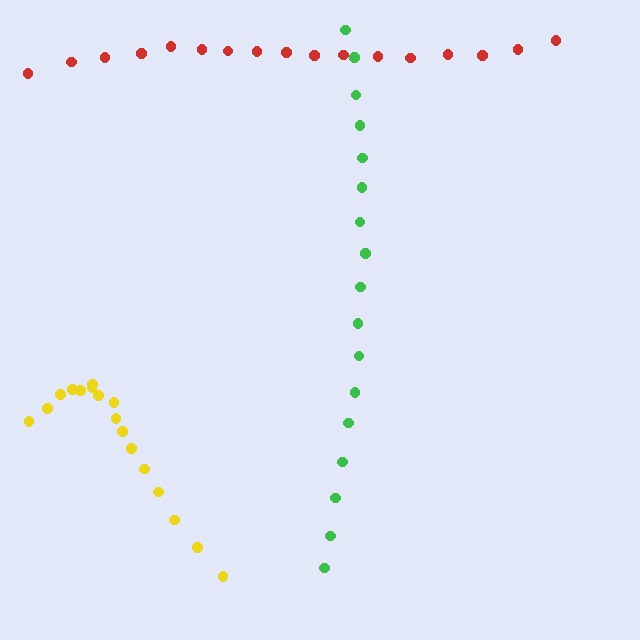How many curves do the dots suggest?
There are 3 distinct paths.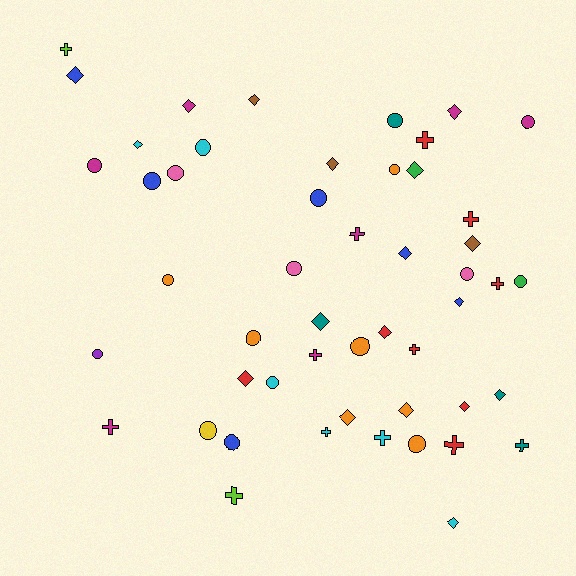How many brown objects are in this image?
There are 3 brown objects.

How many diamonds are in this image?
There are 18 diamonds.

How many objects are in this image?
There are 50 objects.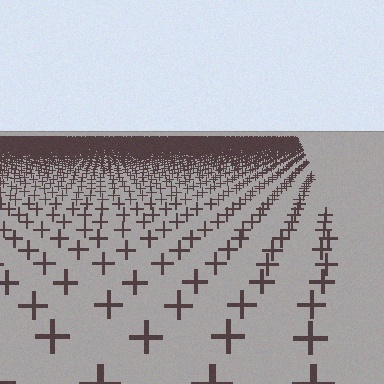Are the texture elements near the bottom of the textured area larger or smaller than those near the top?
Larger. Near the bottom, elements are closer to the viewer and appear at a bigger on-screen size.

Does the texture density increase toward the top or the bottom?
Density increases toward the top.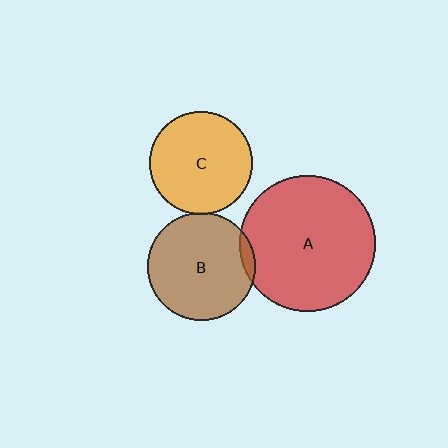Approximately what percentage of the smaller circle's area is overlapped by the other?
Approximately 5%.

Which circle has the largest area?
Circle A (red).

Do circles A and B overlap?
Yes.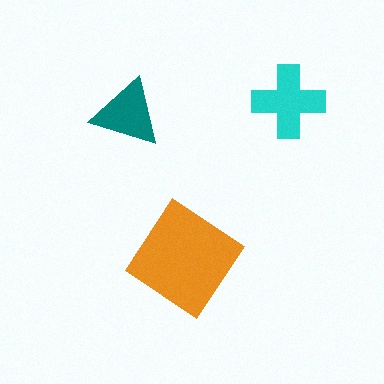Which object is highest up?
The cyan cross is topmost.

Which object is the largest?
The orange diamond.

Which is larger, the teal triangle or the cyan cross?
The cyan cross.